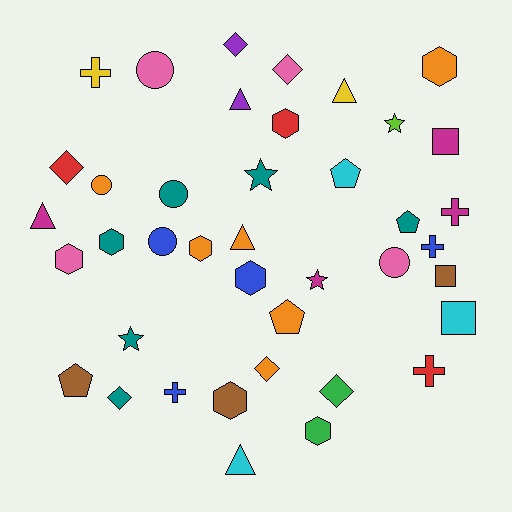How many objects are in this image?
There are 40 objects.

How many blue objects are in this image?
There are 4 blue objects.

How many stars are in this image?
There are 4 stars.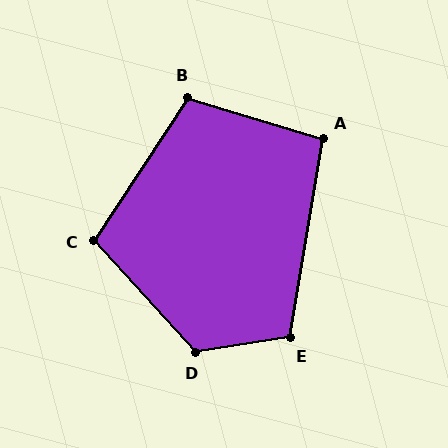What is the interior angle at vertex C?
Approximately 104 degrees (obtuse).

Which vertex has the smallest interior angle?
A, at approximately 97 degrees.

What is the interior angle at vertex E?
Approximately 108 degrees (obtuse).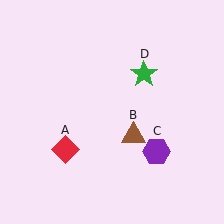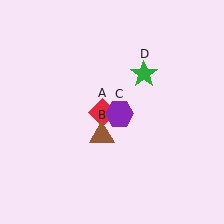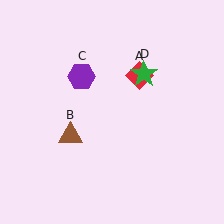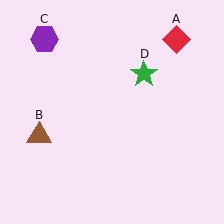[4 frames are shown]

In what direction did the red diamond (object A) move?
The red diamond (object A) moved up and to the right.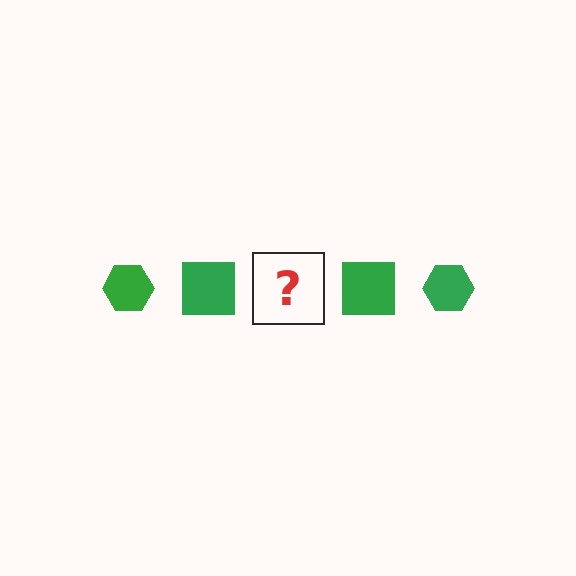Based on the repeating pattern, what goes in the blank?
The blank should be a green hexagon.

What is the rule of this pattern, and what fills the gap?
The rule is that the pattern cycles through hexagon, square shapes in green. The gap should be filled with a green hexagon.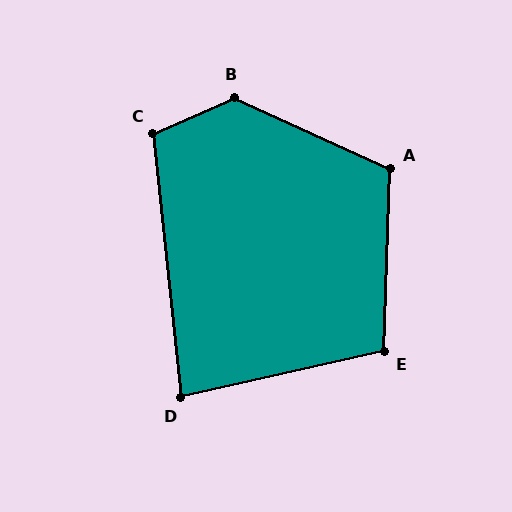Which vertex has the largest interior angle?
B, at approximately 131 degrees.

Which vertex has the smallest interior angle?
D, at approximately 83 degrees.